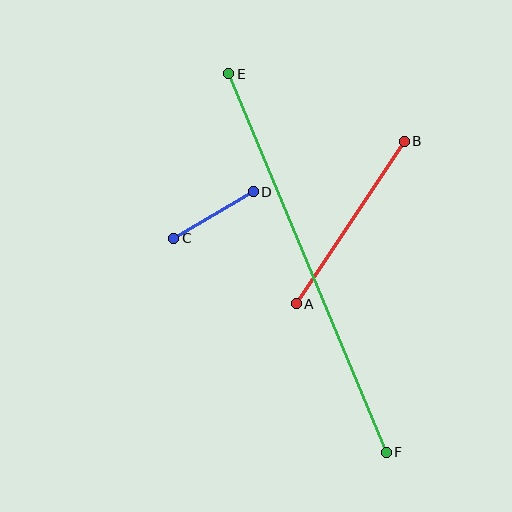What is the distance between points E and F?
The distance is approximately 410 pixels.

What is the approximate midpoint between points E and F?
The midpoint is at approximately (308, 263) pixels.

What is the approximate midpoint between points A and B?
The midpoint is at approximately (350, 222) pixels.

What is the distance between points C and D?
The distance is approximately 92 pixels.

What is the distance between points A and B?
The distance is approximately 195 pixels.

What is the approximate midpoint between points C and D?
The midpoint is at approximately (213, 215) pixels.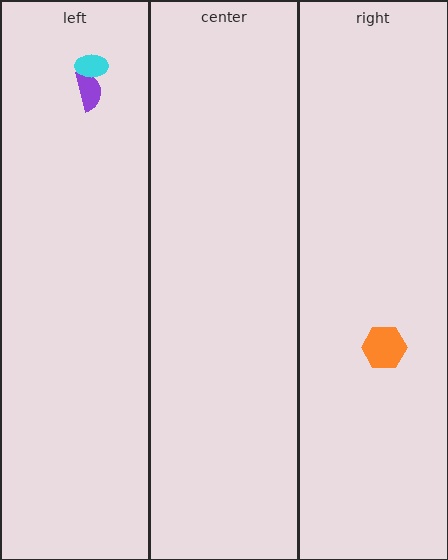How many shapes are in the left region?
2.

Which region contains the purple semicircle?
The left region.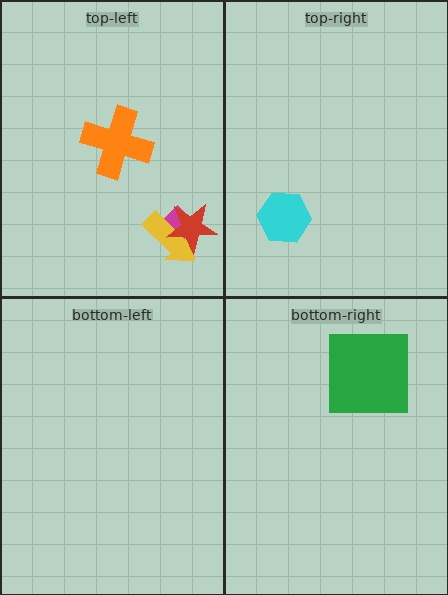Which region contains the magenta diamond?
The top-left region.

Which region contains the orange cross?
The top-left region.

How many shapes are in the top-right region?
1.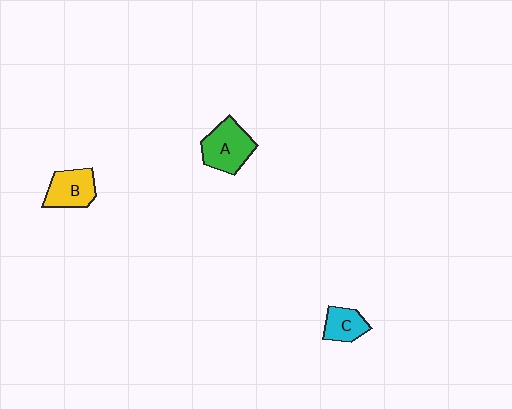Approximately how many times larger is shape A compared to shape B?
Approximately 1.2 times.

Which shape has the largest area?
Shape A (green).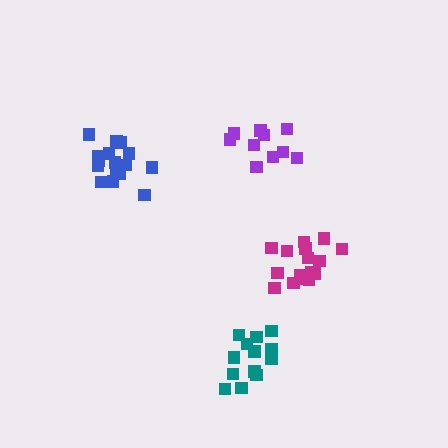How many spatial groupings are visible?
There are 4 spatial groupings.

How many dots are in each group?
Group 1: 16 dots, Group 2: 10 dots, Group 3: 16 dots, Group 4: 13 dots (55 total).